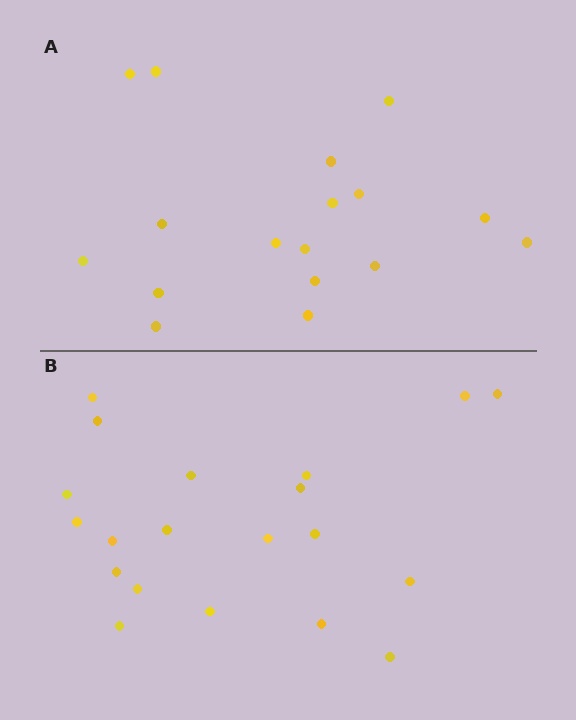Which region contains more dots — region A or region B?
Region B (the bottom region) has more dots.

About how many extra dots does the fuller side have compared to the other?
Region B has just a few more — roughly 2 or 3 more dots than region A.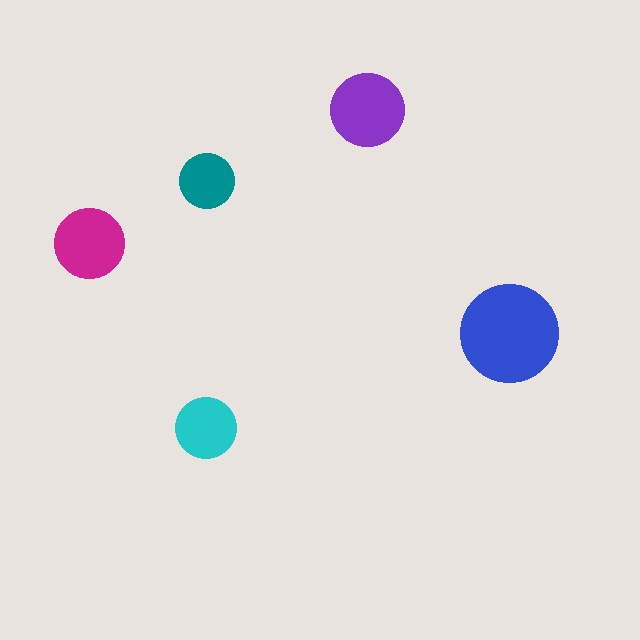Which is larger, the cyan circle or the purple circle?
The purple one.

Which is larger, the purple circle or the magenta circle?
The purple one.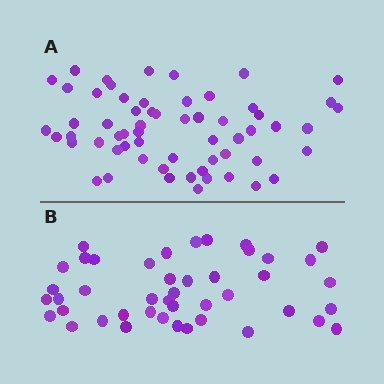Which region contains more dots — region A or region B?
Region A (the top region) has more dots.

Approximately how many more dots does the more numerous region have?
Region A has approximately 15 more dots than region B.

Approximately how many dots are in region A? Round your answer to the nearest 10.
About 60 dots.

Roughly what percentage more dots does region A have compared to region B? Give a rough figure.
About 35% more.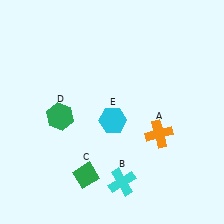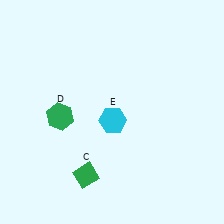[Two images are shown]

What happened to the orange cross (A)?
The orange cross (A) was removed in Image 2. It was in the bottom-right area of Image 1.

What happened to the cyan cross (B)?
The cyan cross (B) was removed in Image 2. It was in the bottom-right area of Image 1.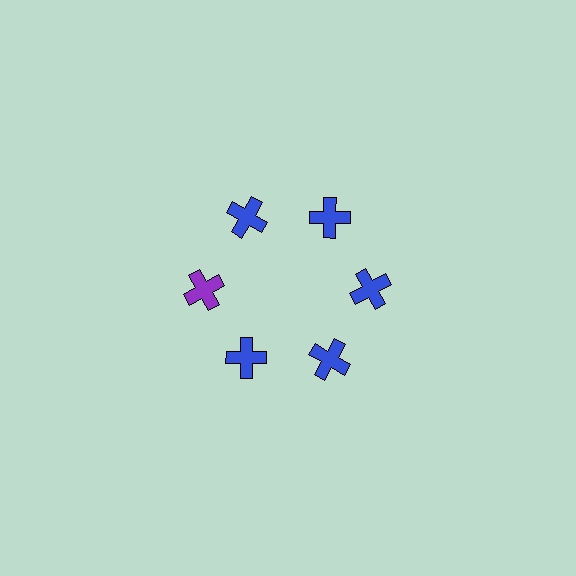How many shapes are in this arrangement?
There are 6 shapes arranged in a ring pattern.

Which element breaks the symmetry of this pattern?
The purple cross at roughly the 9 o'clock position breaks the symmetry. All other shapes are blue crosses.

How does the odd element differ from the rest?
It has a different color: purple instead of blue.